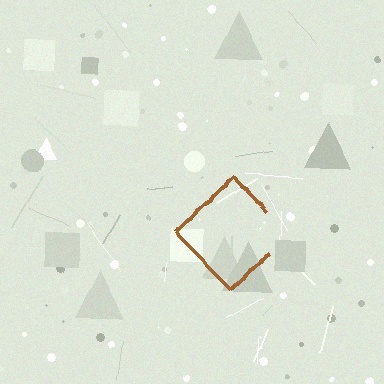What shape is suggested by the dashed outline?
The dashed outline suggests a diamond.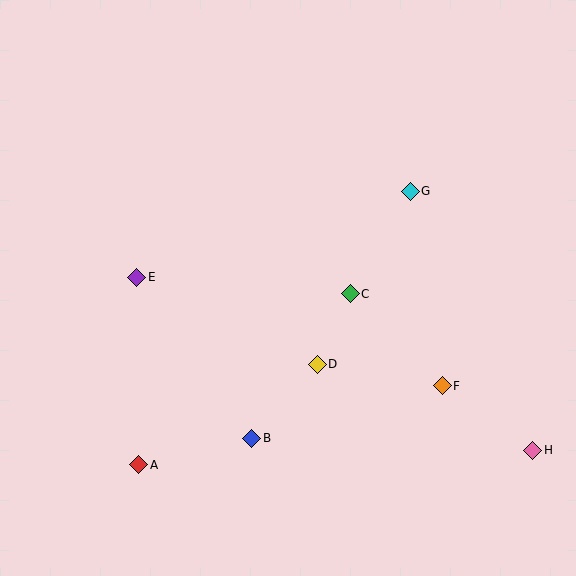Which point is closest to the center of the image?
Point C at (350, 294) is closest to the center.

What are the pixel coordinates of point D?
Point D is at (317, 364).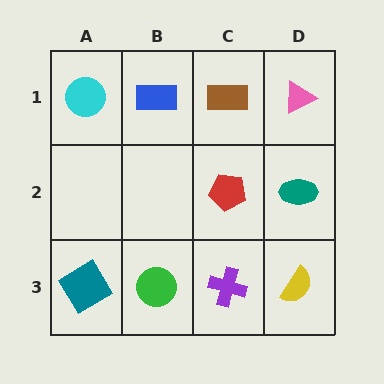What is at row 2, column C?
A red pentagon.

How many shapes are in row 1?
4 shapes.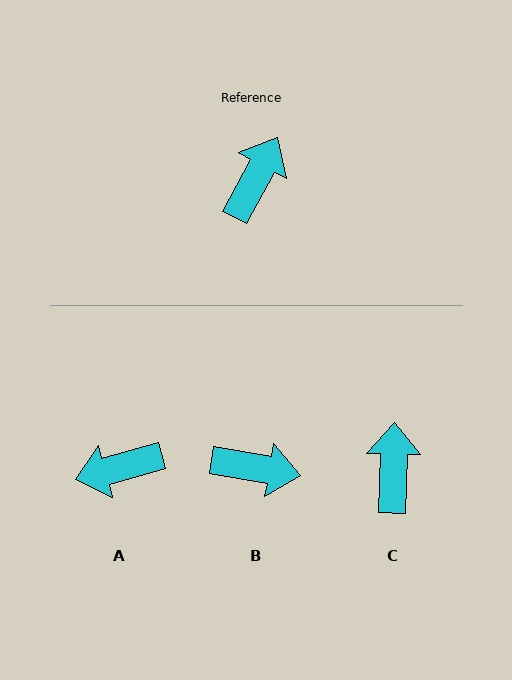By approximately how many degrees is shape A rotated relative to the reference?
Approximately 134 degrees counter-clockwise.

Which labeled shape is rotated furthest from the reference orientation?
A, about 134 degrees away.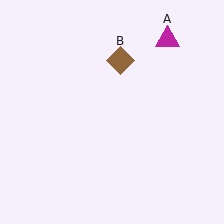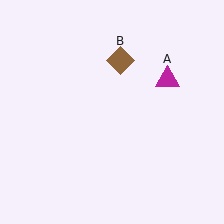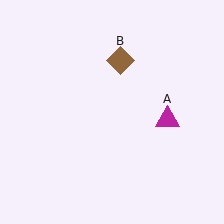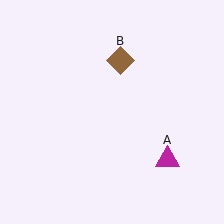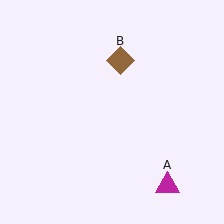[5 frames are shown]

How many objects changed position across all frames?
1 object changed position: magenta triangle (object A).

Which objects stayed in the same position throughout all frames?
Brown diamond (object B) remained stationary.